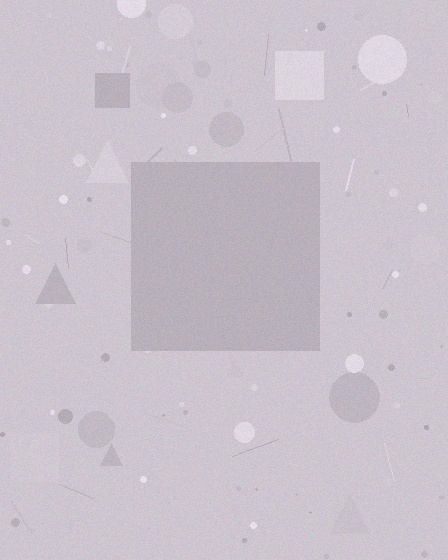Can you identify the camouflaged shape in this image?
The camouflaged shape is a square.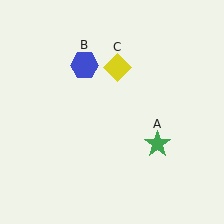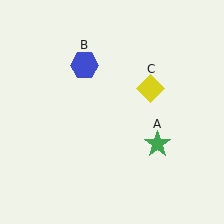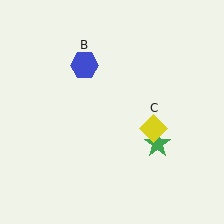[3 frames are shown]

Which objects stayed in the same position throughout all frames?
Green star (object A) and blue hexagon (object B) remained stationary.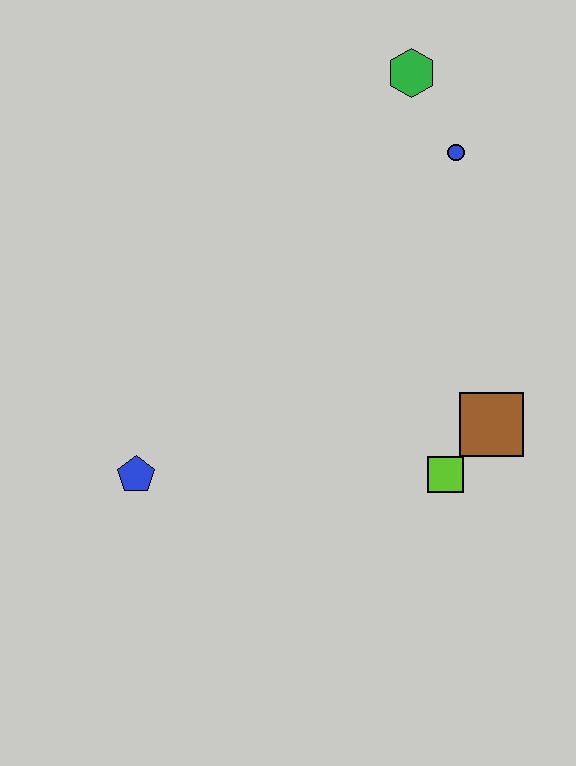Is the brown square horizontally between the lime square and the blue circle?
No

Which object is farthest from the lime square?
The green hexagon is farthest from the lime square.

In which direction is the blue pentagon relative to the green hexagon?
The blue pentagon is below the green hexagon.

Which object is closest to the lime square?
The brown square is closest to the lime square.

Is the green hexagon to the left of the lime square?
Yes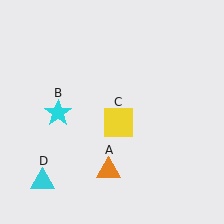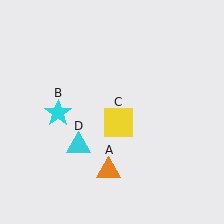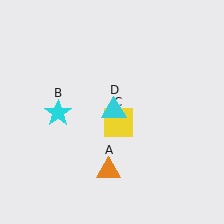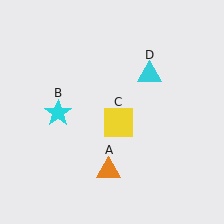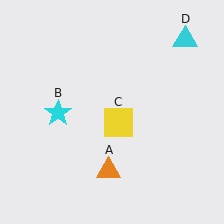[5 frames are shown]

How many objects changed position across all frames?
1 object changed position: cyan triangle (object D).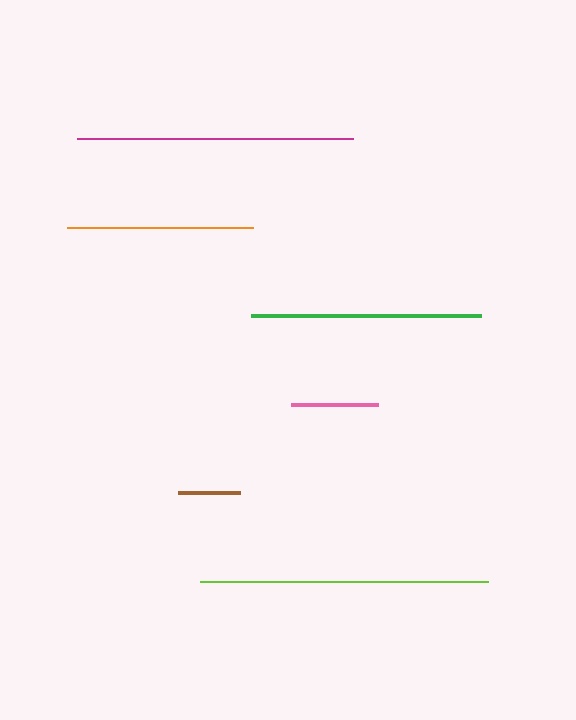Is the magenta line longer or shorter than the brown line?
The magenta line is longer than the brown line.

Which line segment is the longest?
The lime line is the longest at approximately 289 pixels.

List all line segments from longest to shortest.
From longest to shortest: lime, magenta, green, orange, pink, brown.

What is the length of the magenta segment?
The magenta segment is approximately 276 pixels long.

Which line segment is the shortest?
The brown line is the shortest at approximately 62 pixels.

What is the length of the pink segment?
The pink segment is approximately 87 pixels long.